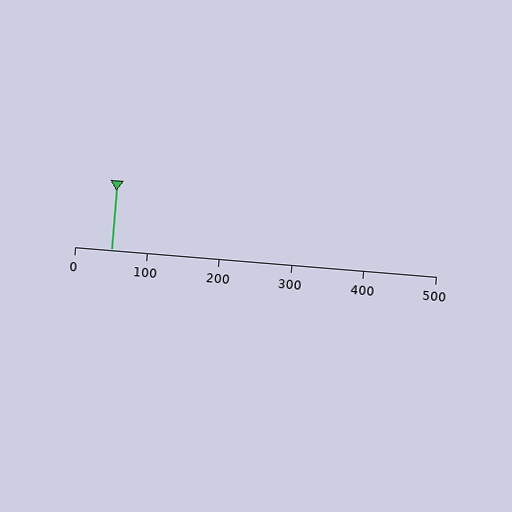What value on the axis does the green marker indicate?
The marker indicates approximately 50.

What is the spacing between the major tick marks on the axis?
The major ticks are spaced 100 apart.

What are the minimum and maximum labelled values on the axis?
The axis runs from 0 to 500.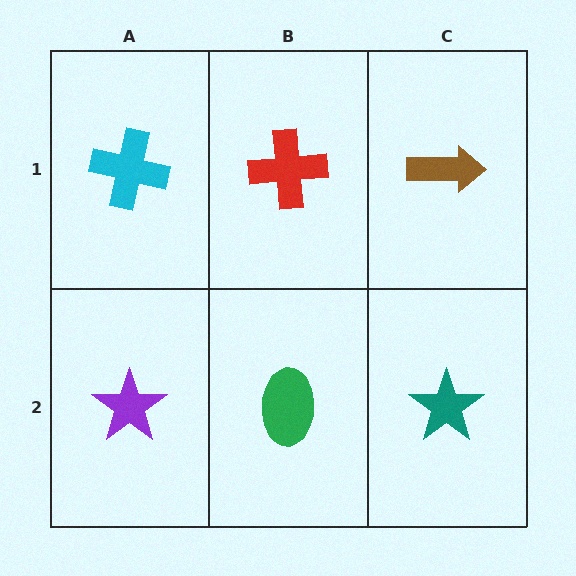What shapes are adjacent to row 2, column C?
A brown arrow (row 1, column C), a green ellipse (row 2, column B).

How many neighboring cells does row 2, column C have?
2.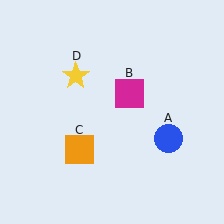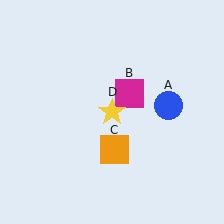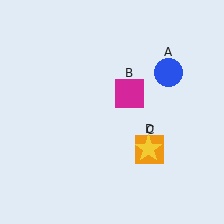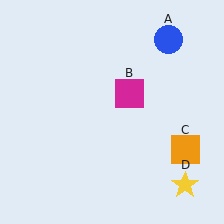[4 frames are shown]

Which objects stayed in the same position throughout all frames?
Magenta square (object B) remained stationary.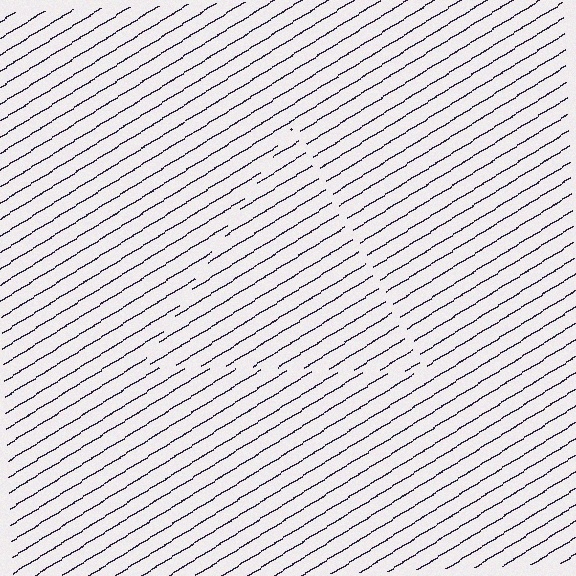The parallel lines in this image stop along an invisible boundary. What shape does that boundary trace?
An illusory triangle. The interior of the shape contains the same grating, shifted by half a period — the contour is defined by the phase discontinuity where line-ends from the inner and outer gratings abut.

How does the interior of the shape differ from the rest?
The interior of the shape contains the same grating, shifted by half a period — the contour is defined by the phase discontinuity where line-ends from the inner and outer gratings abut.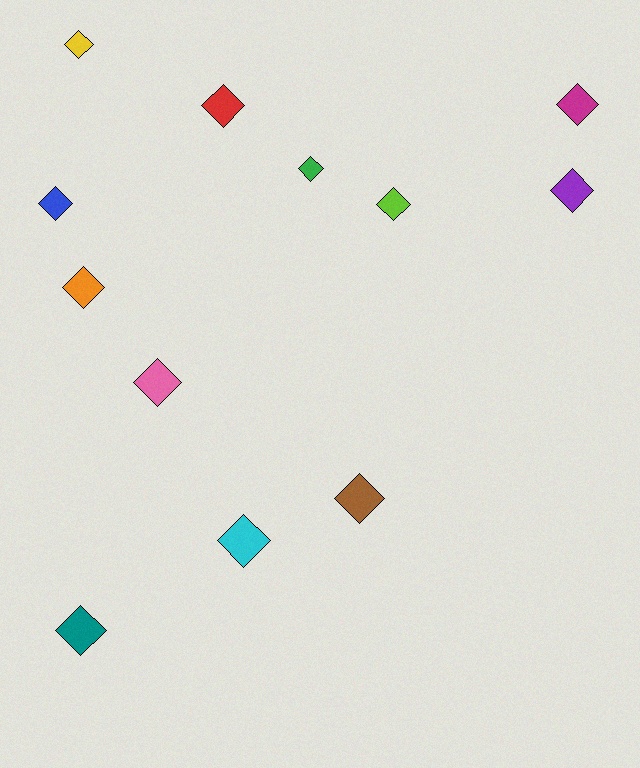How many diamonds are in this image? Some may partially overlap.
There are 12 diamonds.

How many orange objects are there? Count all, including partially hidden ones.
There is 1 orange object.